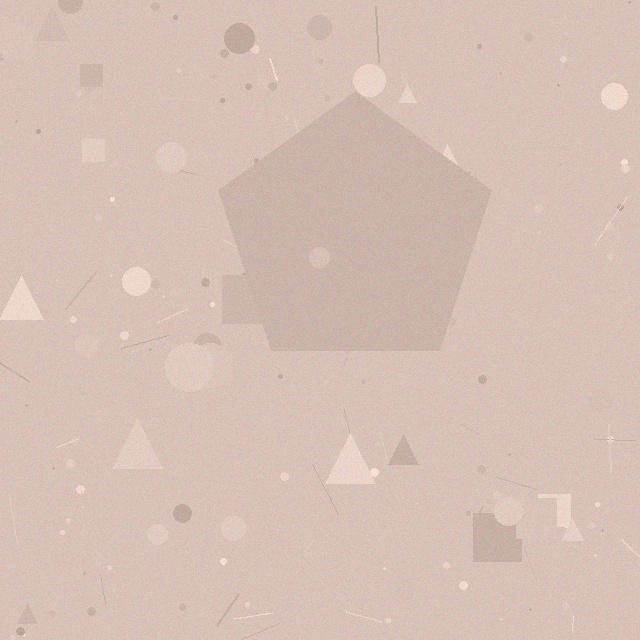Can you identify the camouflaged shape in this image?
The camouflaged shape is a pentagon.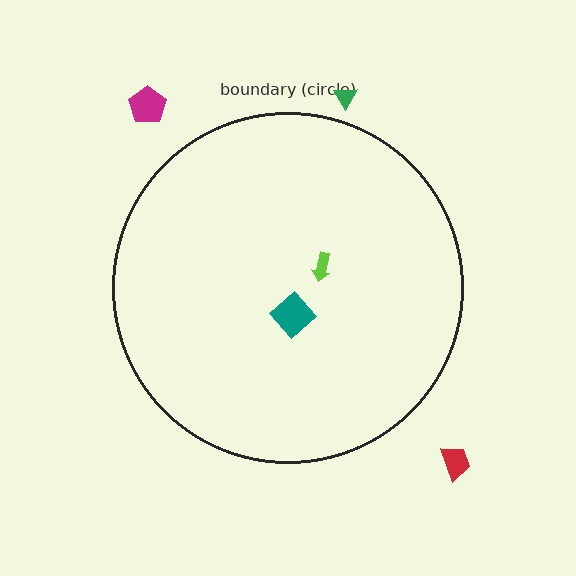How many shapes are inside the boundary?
2 inside, 3 outside.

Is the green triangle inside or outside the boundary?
Outside.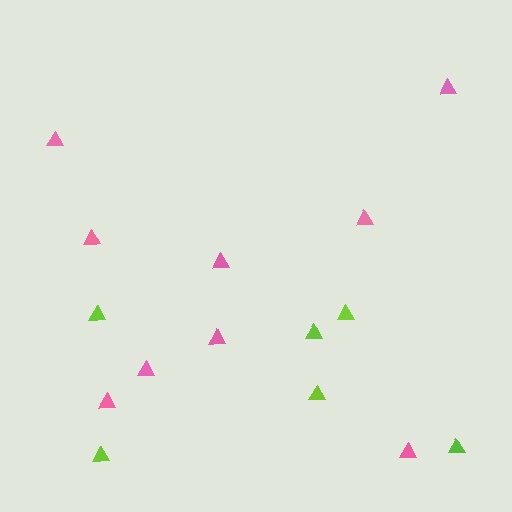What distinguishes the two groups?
There are 2 groups: one group of pink triangles (9) and one group of lime triangles (6).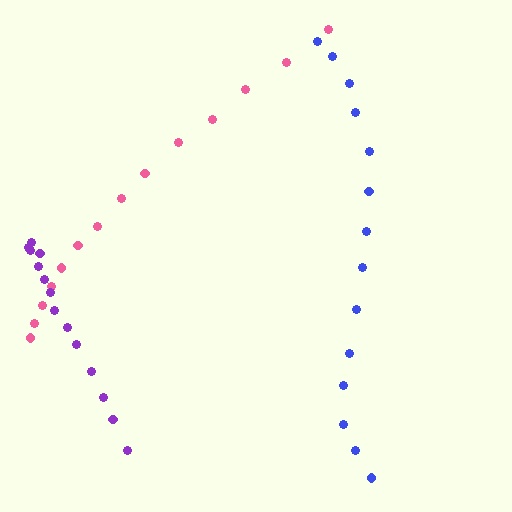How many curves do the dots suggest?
There are 3 distinct paths.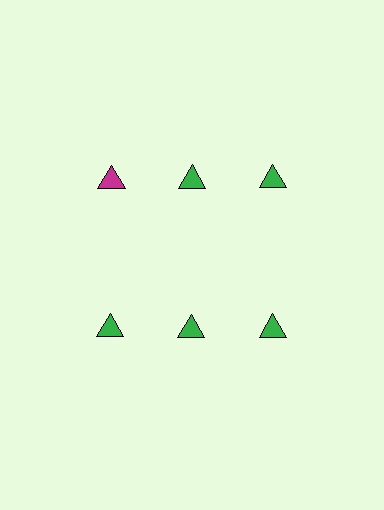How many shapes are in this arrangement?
There are 6 shapes arranged in a grid pattern.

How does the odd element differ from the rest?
It has a different color: magenta instead of green.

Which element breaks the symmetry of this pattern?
The magenta triangle in the top row, leftmost column breaks the symmetry. All other shapes are green triangles.